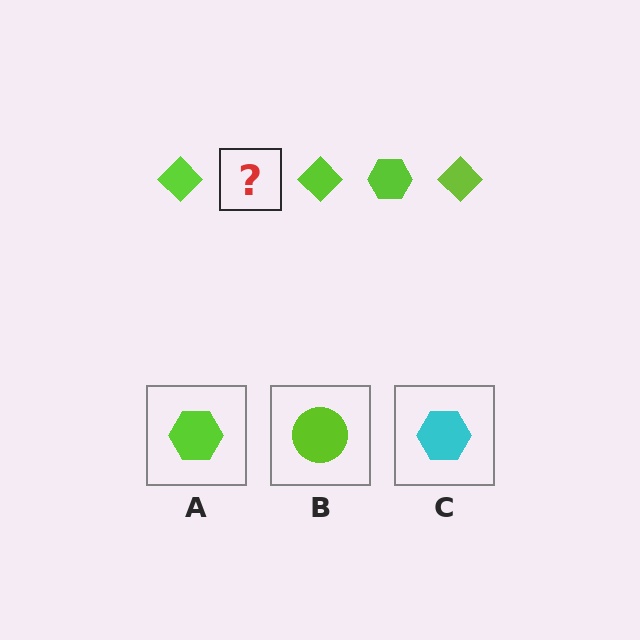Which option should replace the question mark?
Option A.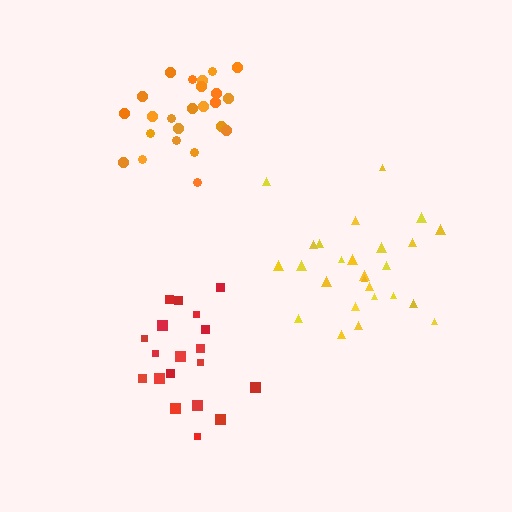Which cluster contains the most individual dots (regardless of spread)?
Yellow (26).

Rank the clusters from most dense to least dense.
orange, red, yellow.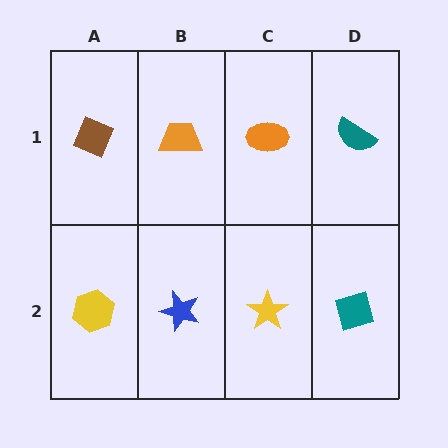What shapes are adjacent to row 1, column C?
A yellow star (row 2, column C), an orange trapezoid (row 1, column B), a teal semicircle (row 1, column D).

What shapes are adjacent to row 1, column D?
A teal diamond (row 2, column D), an orange ellipse (row 1, column C).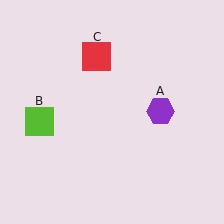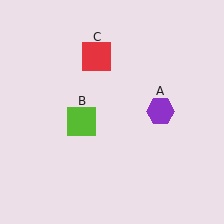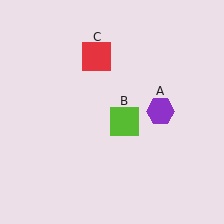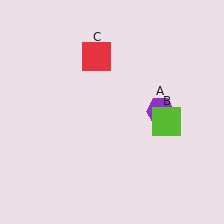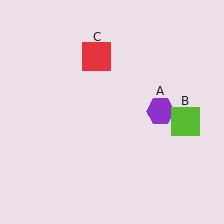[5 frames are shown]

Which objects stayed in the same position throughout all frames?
Purple hexagon (object A) and red square (object C) remained stationary.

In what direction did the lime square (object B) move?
The lime square (object B) moved right.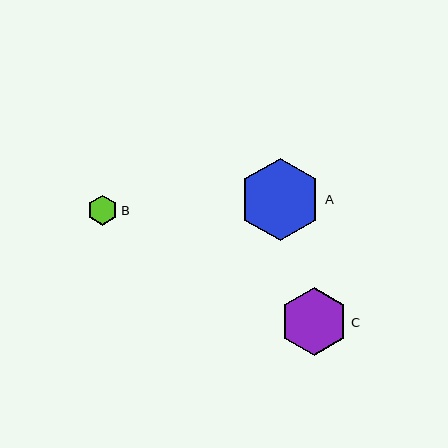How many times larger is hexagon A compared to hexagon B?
Hexagon A is approximately 2.7 times the size of hexagon B.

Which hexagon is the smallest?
Hexagon B is the smallest with a size of approximately 30 pixels.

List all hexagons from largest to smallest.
From largest to smallest: A, C, B.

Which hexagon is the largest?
Hexagon A is the largest with a size of approximately 83 pixels.